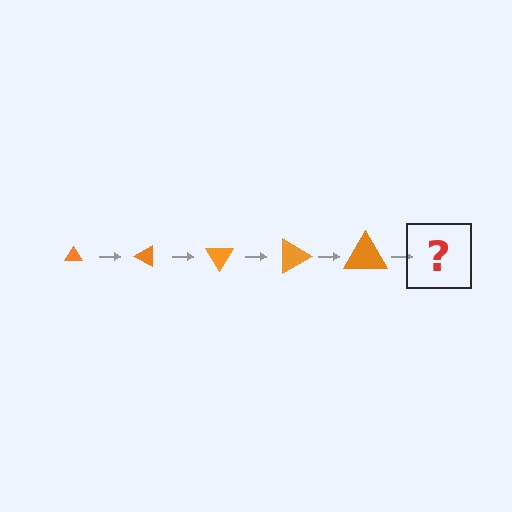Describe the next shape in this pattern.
It should be a triangle, larger than the previous one and rotated 150 degrees from the start.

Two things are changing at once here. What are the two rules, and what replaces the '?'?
The two rules are that the triangle grows larger each step and it rotates 30 degrees each step. The '?' should be a triangle, larger than the previous one and rotated 150 degrees from the start.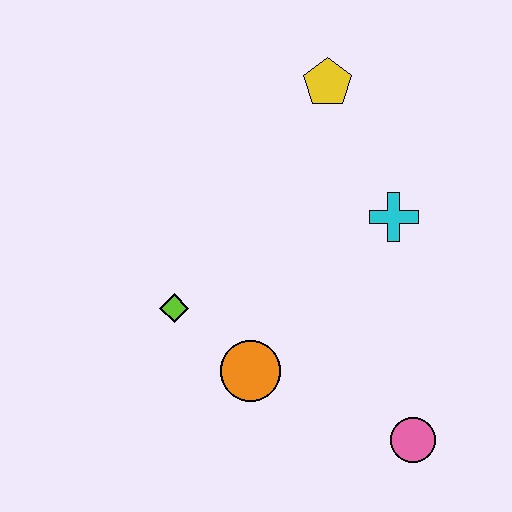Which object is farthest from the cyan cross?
The lime diamond is farthest from the cyan cross.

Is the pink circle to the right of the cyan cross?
Yes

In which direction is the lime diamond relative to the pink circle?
The lime diamond is to the left of the pink circle.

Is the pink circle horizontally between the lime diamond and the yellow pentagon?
No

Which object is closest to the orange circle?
The lime diamond is closest to the orange circle.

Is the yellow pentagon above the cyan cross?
Yes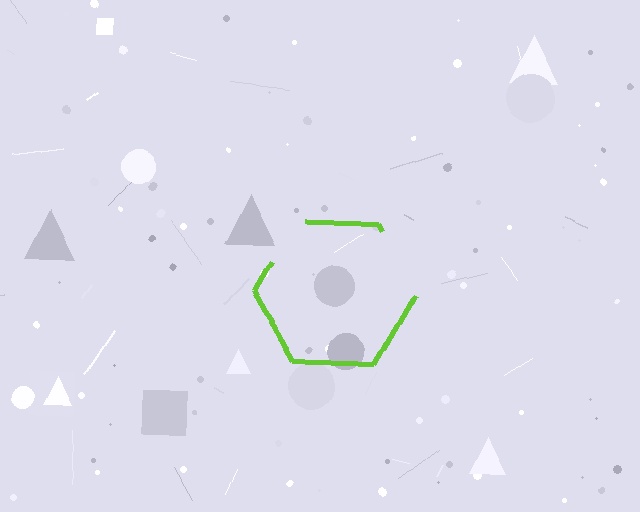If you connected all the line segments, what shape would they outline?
They would outline a hexagon.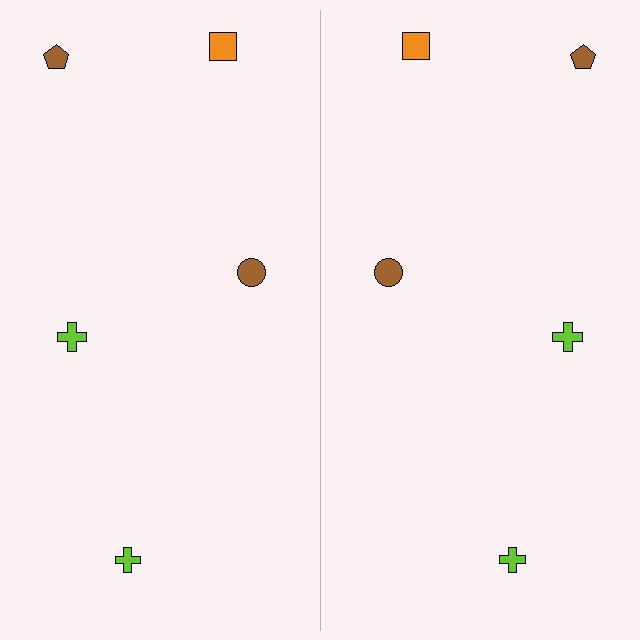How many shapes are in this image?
There are 10 shapes in this image.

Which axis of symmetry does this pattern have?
The pattern has a vertical axis of symmetry running through the center of the image.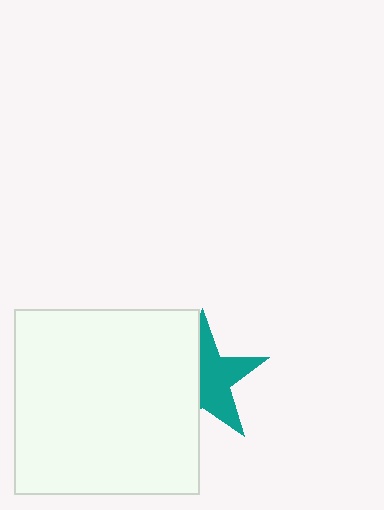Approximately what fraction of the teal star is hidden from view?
Roughly 45% of the teal star is hidden behind the white square.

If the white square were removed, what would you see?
You would see the complete teal star.